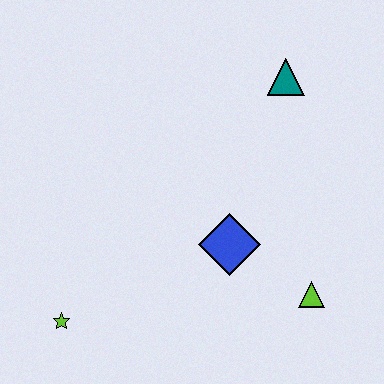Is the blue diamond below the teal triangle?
Yes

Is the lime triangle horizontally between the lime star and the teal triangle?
No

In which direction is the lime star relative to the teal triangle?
The lime star is below the teal triangle.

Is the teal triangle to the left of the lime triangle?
Yes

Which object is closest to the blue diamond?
The lime triangle is closest to the blue diamond.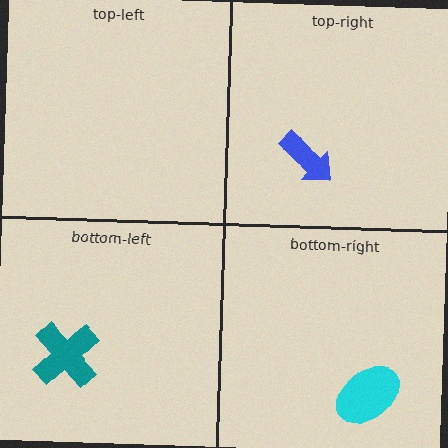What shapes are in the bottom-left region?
The teal cross.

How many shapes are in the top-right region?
1.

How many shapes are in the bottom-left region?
1.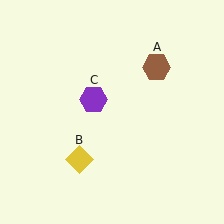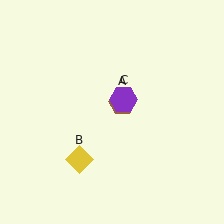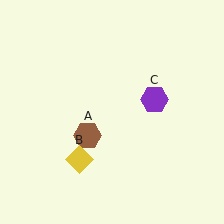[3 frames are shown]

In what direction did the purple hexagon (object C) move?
The purple hexagon (object C) moved right.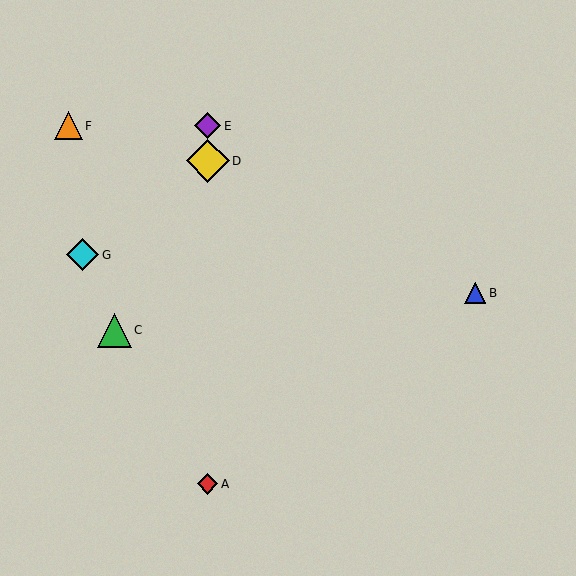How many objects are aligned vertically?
3 objects (A, D, E) are aligned vertically.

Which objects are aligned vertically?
Objects A, D, E are aligned vertically.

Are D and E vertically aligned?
Yes, both are at x≈208.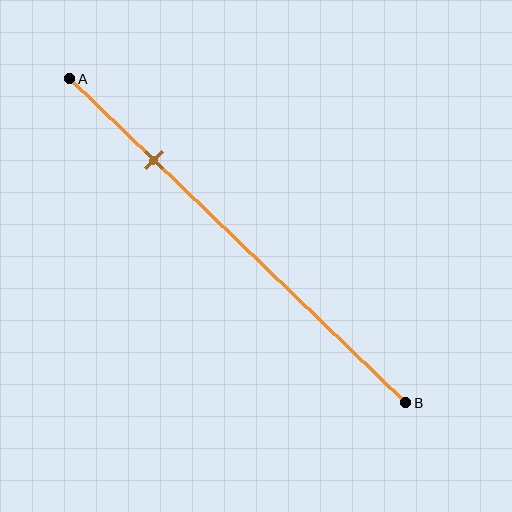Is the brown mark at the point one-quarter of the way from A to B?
Yes, the mark is approximately at the one-quarter point.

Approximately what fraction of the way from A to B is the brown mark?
The brown mark is approximately 25% of the way from A to B.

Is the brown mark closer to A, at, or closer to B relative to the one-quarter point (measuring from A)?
The brown mark is approximately at the one-quarter point of segment AB.